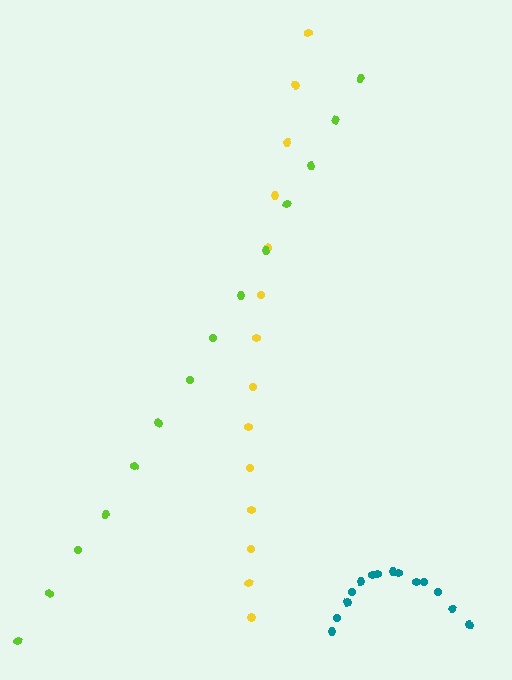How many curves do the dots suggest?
There are 3 distinct paths.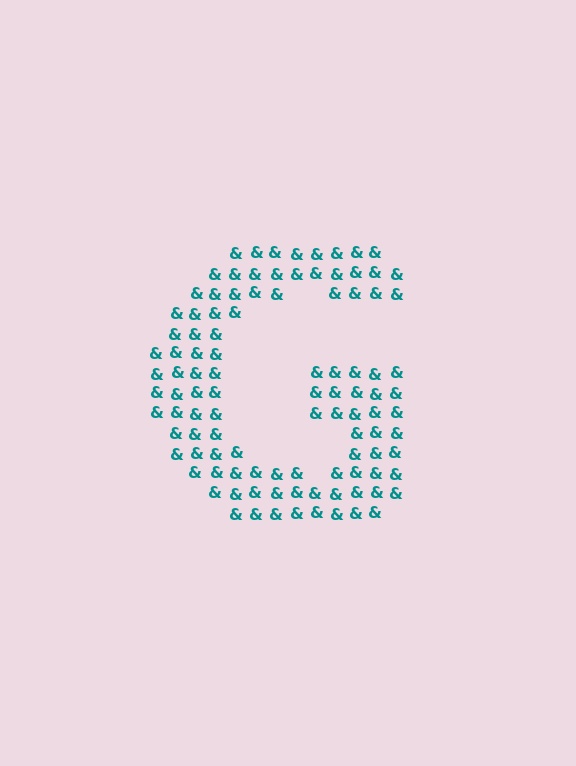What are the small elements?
The small elements are ampersands.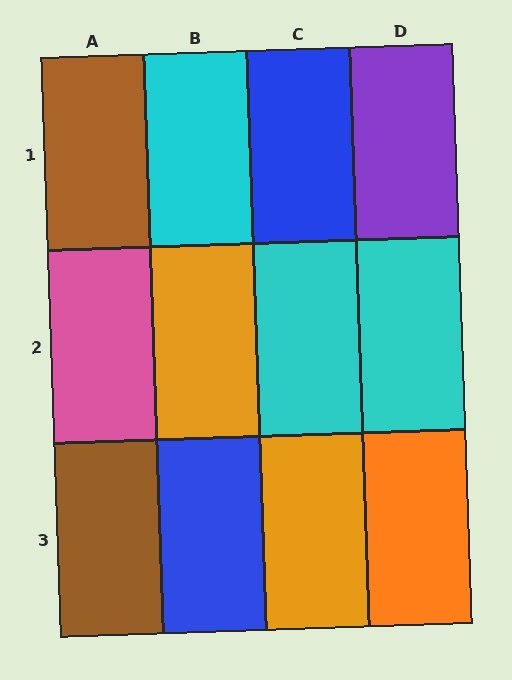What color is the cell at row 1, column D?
Purple.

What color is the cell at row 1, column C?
Blue.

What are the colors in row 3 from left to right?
Brown, blue, orange, orange.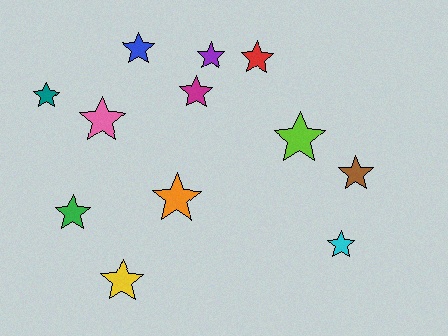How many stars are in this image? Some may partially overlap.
There are 12 stars.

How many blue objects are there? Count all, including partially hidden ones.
There is 1 blue object.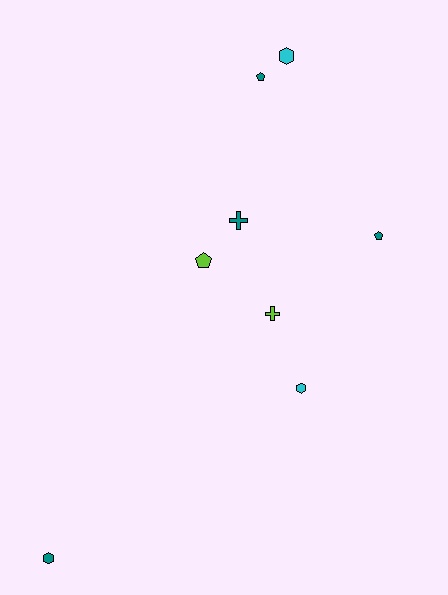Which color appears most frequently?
Teal, with 4 objects.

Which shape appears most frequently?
Pentagon, with 3 objects.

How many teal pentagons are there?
There are 2 teal pentagons.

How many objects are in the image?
There are 8 objects.